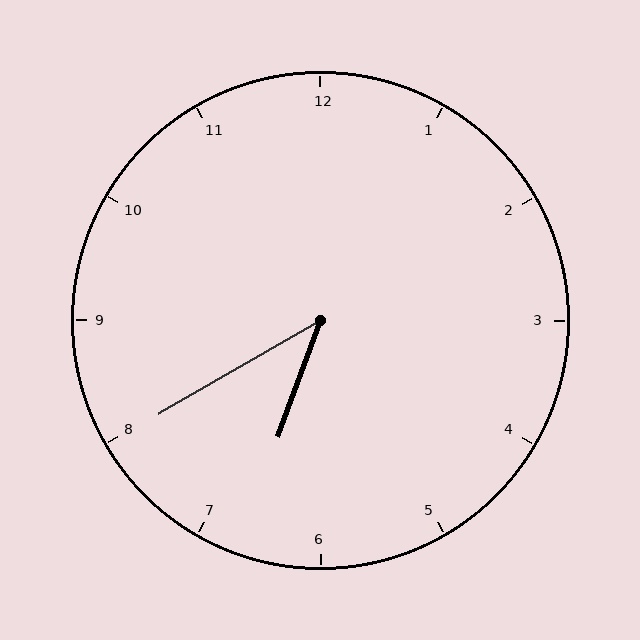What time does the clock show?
6:40.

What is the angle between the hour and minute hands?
Approximately 40 degrees.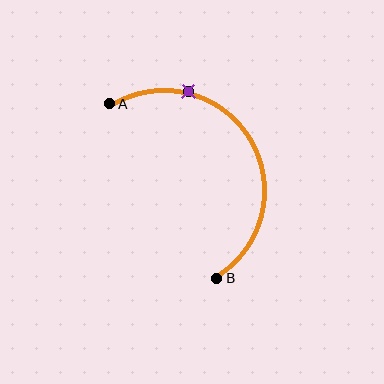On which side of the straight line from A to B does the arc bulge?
The arc bulges to the right of the straight line connecting A and B.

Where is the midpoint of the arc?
The arc midpoint is the point on the curve farthest from the straight line joining A and B. It sits to the right of that line.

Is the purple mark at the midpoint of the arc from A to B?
No. The purple mark lies on the arc but is closer to endpoint A. The arc midpoint would be at the point on the curve equidistant along the arc from both A and B.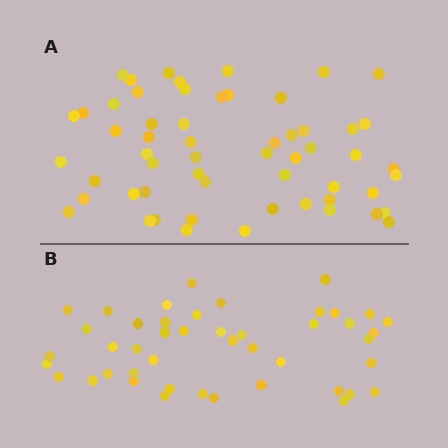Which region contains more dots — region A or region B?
Region A (the top region) has more dots.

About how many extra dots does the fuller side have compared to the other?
Region A has roughly 12 or so more dots than region B.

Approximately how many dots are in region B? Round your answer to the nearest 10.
About 40 dots. (The exact count is 45, which rounds to 40.)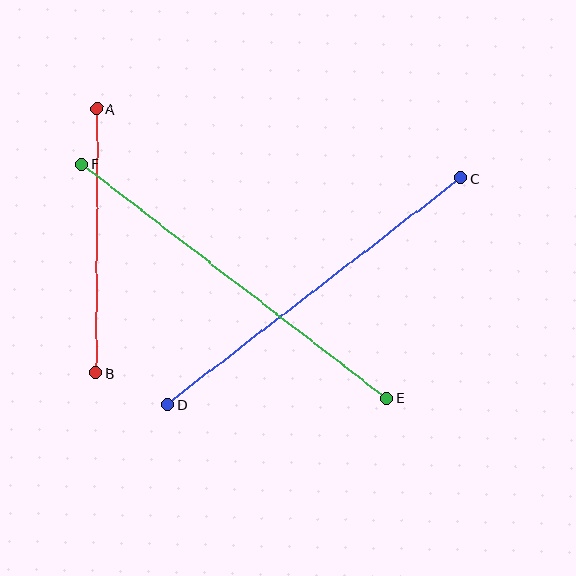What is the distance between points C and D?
The distance is approximately 371 pixels.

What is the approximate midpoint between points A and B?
The midpoint is at approximately (96, 241) pixels.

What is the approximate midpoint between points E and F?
The midpoint is at approximately (234, 281) pixels.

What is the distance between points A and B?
The distance is approximately 264 pixels.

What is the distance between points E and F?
The distance is approximately 384 pixels.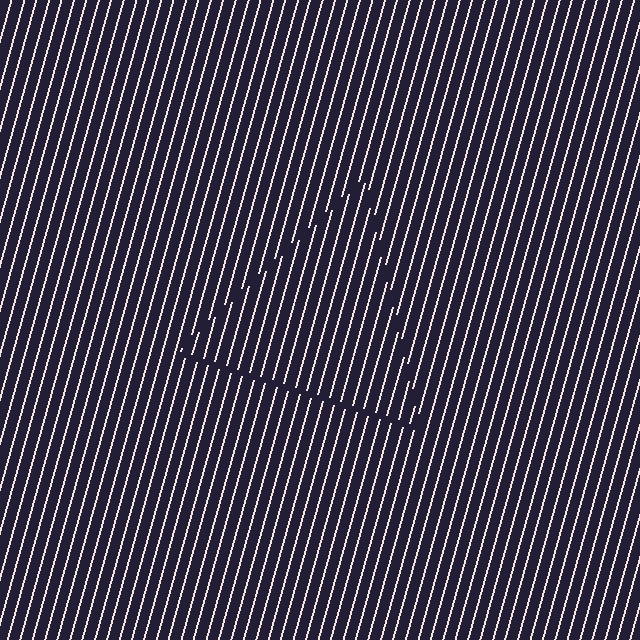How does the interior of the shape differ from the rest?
The interior of the shape contains the same grating, shifted by half a period — the contour is defined by the phase discontinuity where line-ends from the inner and outer gratings abut.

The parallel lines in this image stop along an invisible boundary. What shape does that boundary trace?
An illusory triangle. The interior of the shape contains the same grating, shifted by half a period — the contour is defined by the phase discontinuity where line-ends from the inner and outer gratings abut.